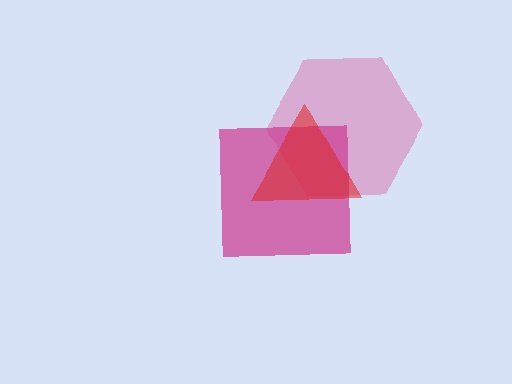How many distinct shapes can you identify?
There are 3 distinct shapes: a pink hexagon, a magenta square, a red triangle.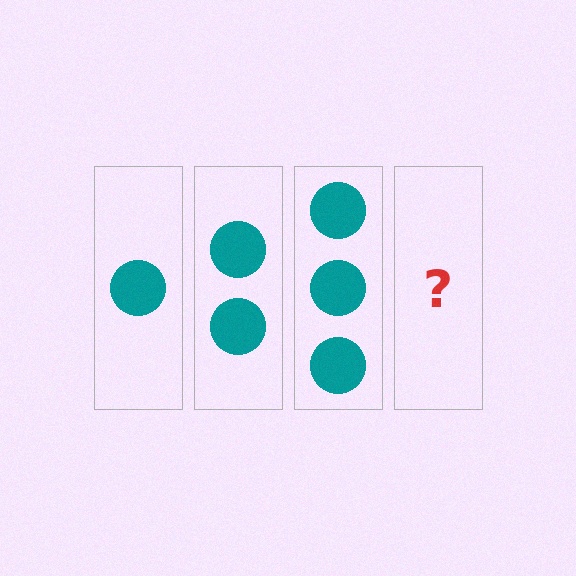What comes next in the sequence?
The next element should be 4 circles.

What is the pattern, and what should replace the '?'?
The pattern is that each step adds one more circle. The '?' should be 4 circles.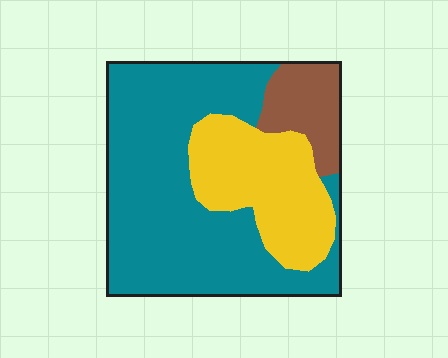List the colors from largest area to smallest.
From largest to smallest: teal, yellow, brown.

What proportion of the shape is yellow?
Yellow covers about 25% of the shape.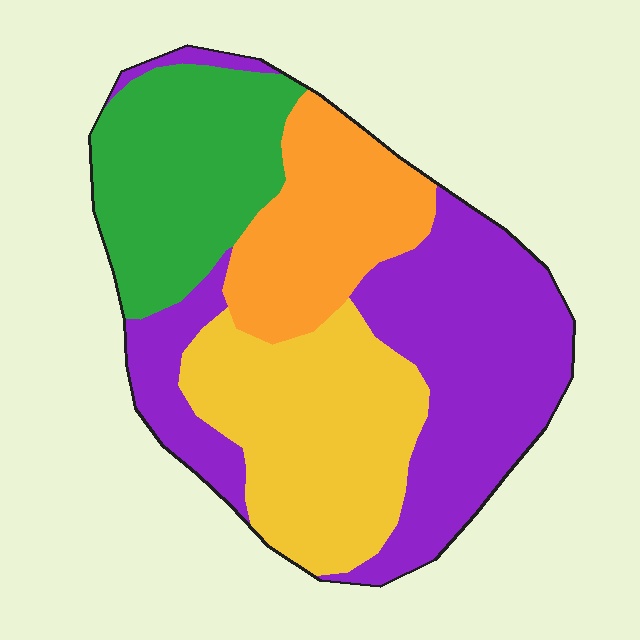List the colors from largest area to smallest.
From largest to smallest: purple, yellow, green, orange.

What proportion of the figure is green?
Green covers 21% of the figure.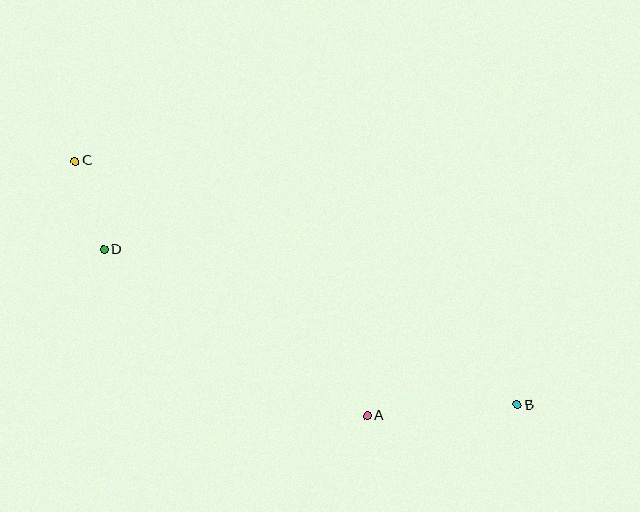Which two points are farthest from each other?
Points B and C are farthest from each other.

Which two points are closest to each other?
Points C and D are closest to each other.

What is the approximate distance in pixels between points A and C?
The distance between A and C is approximately 387 pixels.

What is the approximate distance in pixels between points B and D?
The distance between B and D is approximately 441 pixels.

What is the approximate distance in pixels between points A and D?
The distance between A and D is approximately 311 pixels.